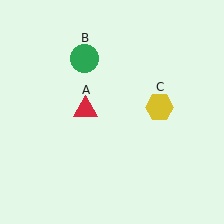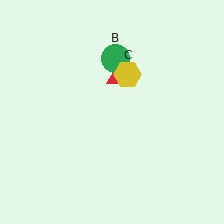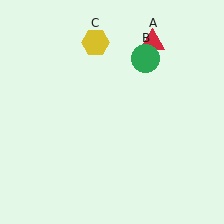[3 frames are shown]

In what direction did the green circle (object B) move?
The green circle (object B) moved right.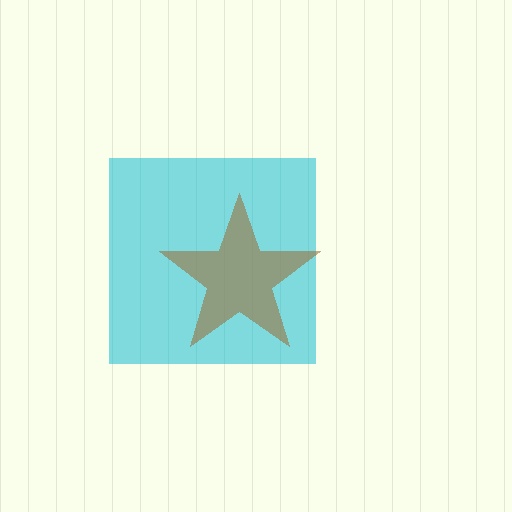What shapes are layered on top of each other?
The layered shapes are: a cyan square, a brown star.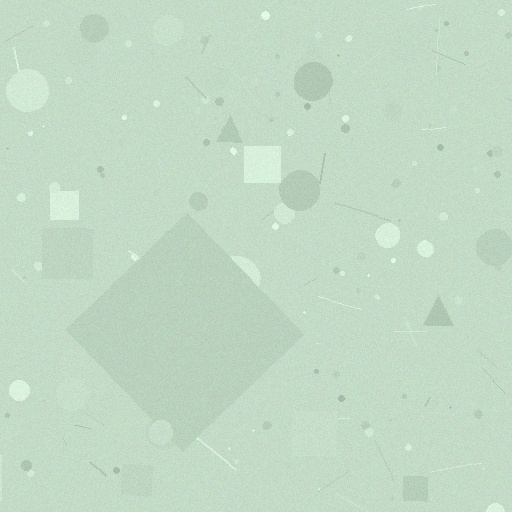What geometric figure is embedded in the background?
A diamond is embedded in the background.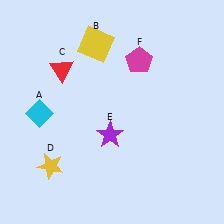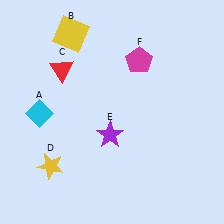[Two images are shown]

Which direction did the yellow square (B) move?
The yellow square (B) moved left.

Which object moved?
The yellow square (B) moved left.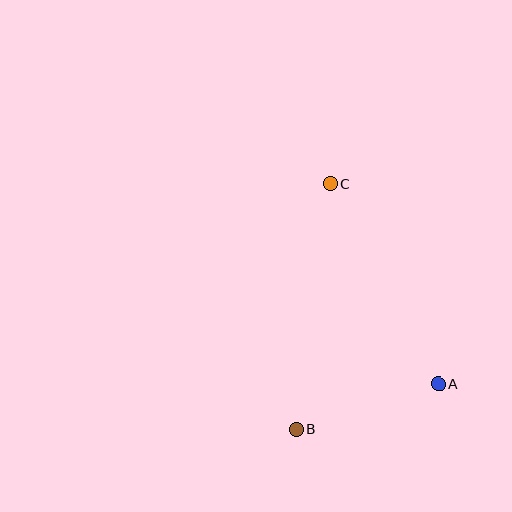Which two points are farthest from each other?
Points B and C are farthest from each other.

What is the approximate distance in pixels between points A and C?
The distance between A and C is approximately 228 pixels.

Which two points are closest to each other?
Points A and B are closest to each other.